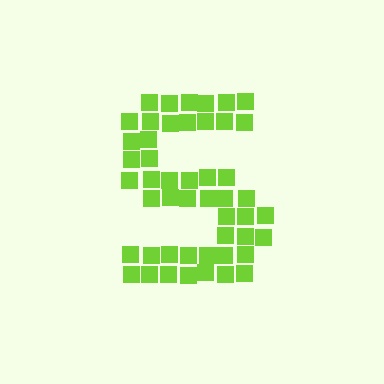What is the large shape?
The large shape is the letter S.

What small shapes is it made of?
It is made of small squares.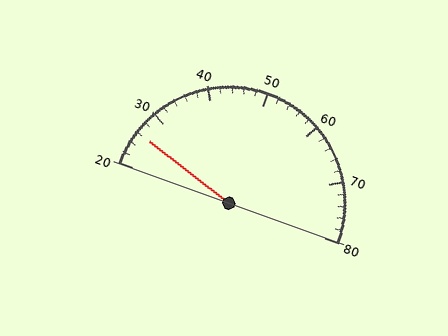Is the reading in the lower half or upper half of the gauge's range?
The reading is in the lower half of the range (20 to 80).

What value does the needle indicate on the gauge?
The needle indicates approximately 26.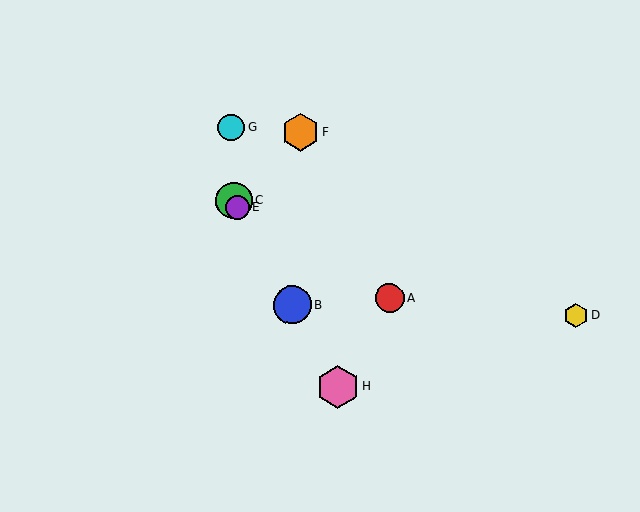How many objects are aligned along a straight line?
4 objects (B, C, E, H) are aligned along a straight line.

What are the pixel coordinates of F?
Object F is at (301, 133).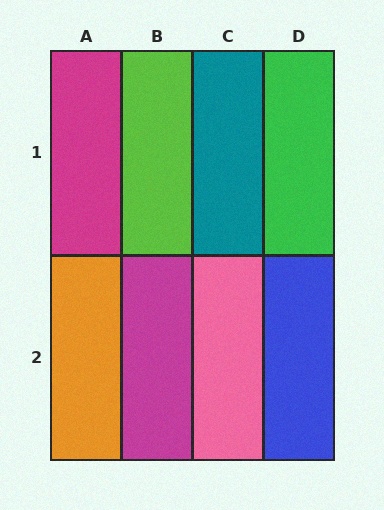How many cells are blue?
1 cell is blue.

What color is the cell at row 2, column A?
Orange.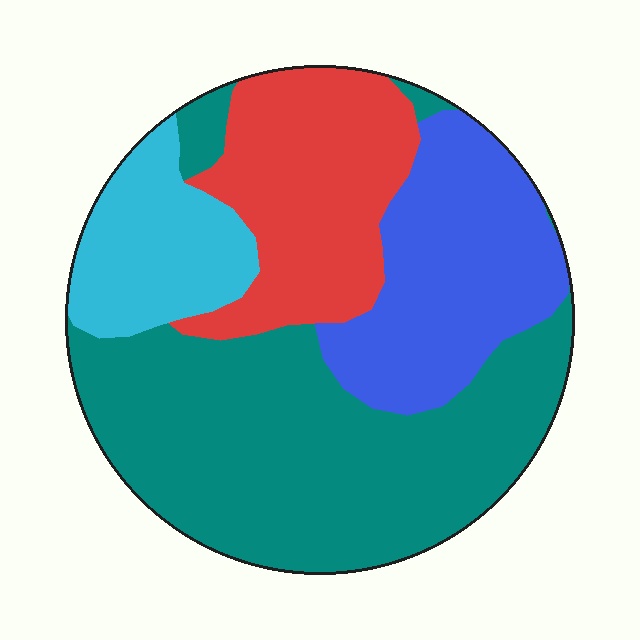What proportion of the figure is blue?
Blue takes up between a sixth and a third of the figure.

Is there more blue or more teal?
Teal.